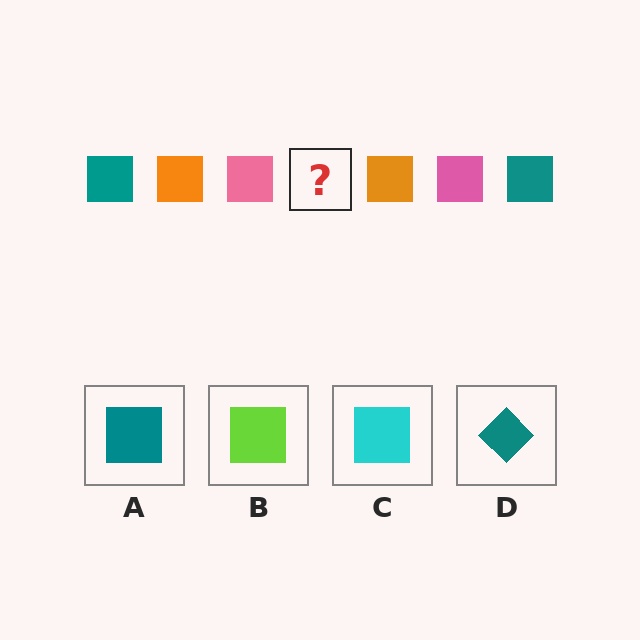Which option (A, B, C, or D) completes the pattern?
A.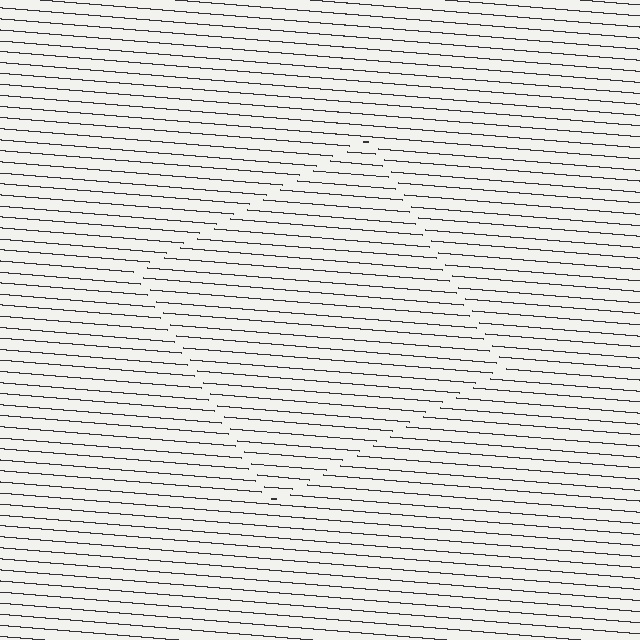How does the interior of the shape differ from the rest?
The interior of the shape contains the same grating, shifted by half a period — the contour is defined by the phase discontinuity where line-ends from the inner and outer gratings abut.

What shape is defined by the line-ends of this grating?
An illusory square. The interior of the shape contains the same grating, shifted by half a period — the contour is defined by the phase discontinuity where line-ends from the inner and outer gratings abut.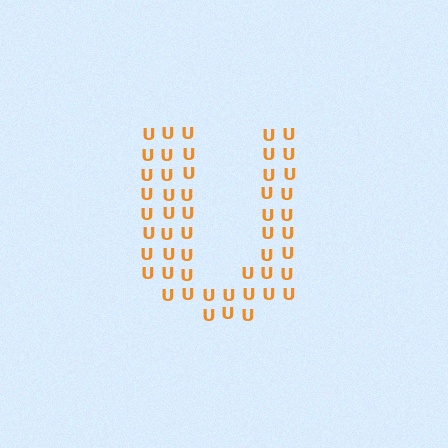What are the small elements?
The small elements are letter U's.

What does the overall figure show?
The overall figure shows the letter U.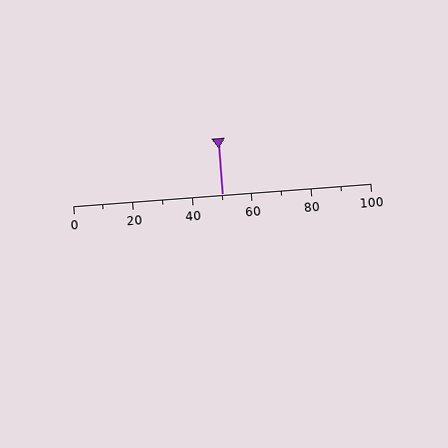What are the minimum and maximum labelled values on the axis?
The axis runs from 0 to 100.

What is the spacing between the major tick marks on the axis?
The major ticks are spaced 20 apart.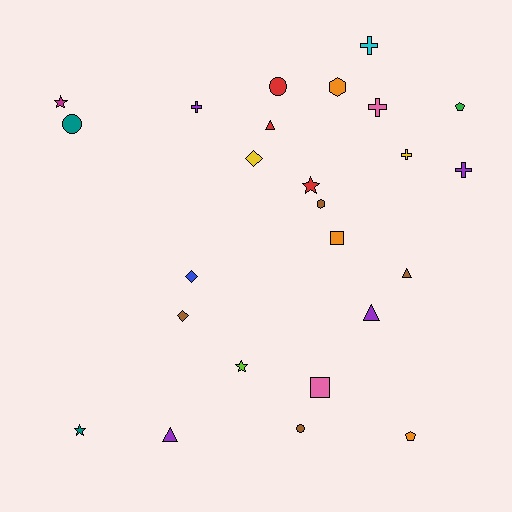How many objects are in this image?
There are 25 objects.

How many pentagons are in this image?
There are 2 pentagons.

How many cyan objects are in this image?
There is 1 cyan object.